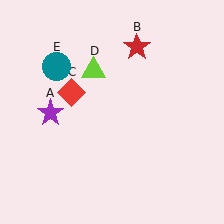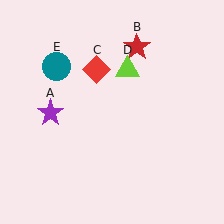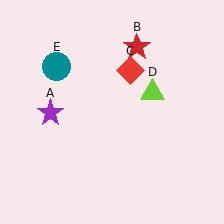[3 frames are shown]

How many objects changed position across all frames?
2 objects changed position: red diamond (object C), lime triangle (object D).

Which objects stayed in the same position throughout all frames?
Purple star (object A) and red star (object B) and teal circle (object E) remained stationary.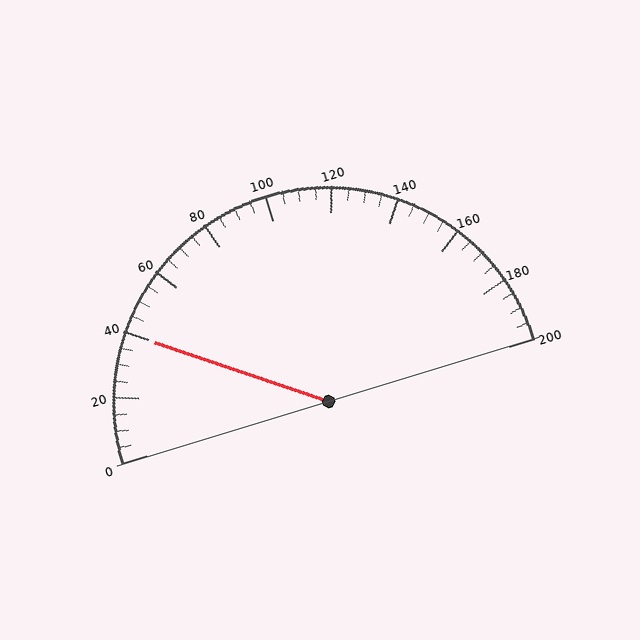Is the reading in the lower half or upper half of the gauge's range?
The reading is in the lower half of the range (0 to 200).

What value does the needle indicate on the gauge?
The needle indicates approximately 40.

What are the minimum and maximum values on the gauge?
The gauge ranges from 0 to 200.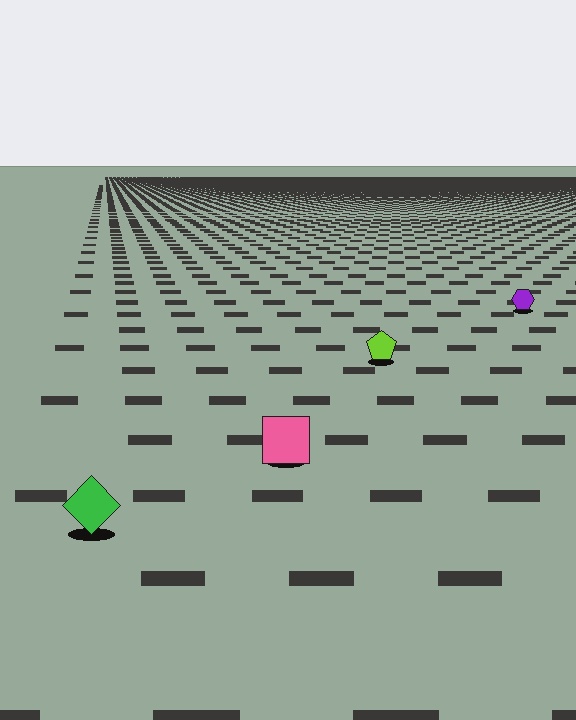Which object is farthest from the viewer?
The purple hexagon is farthest from the viewer. It appears smaller and the ground texture around it is denser.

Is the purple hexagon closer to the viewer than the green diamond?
No. The green diamond is closer — you can tell from the texture gradient: the ground texture is coarser near it.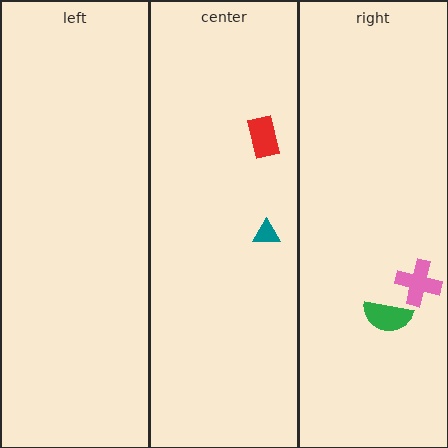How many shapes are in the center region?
2.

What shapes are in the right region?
The pink cross, the green semicircle.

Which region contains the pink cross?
The right region.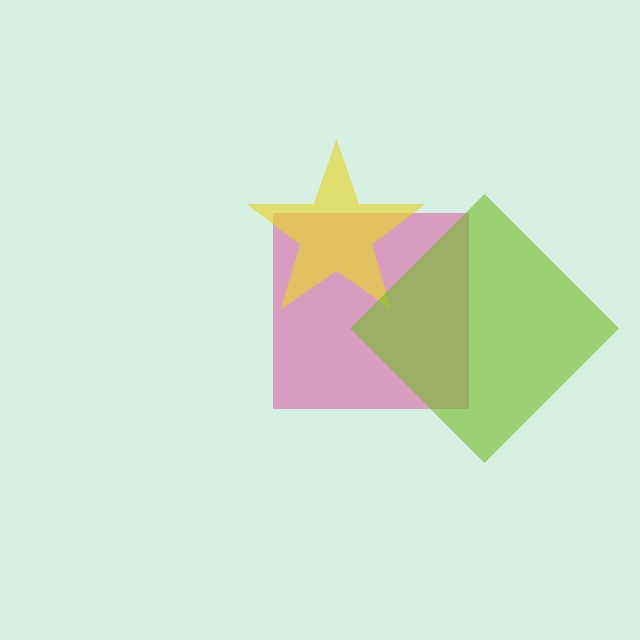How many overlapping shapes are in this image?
There are 3 overlapping shapes in the image.